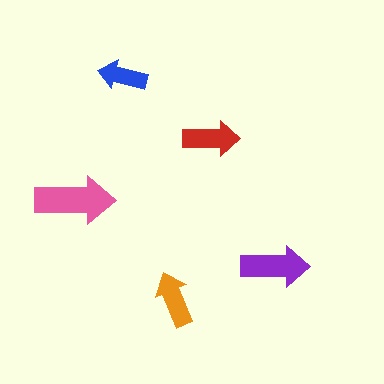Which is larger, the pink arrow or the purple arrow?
The pink one.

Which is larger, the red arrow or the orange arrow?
The red one.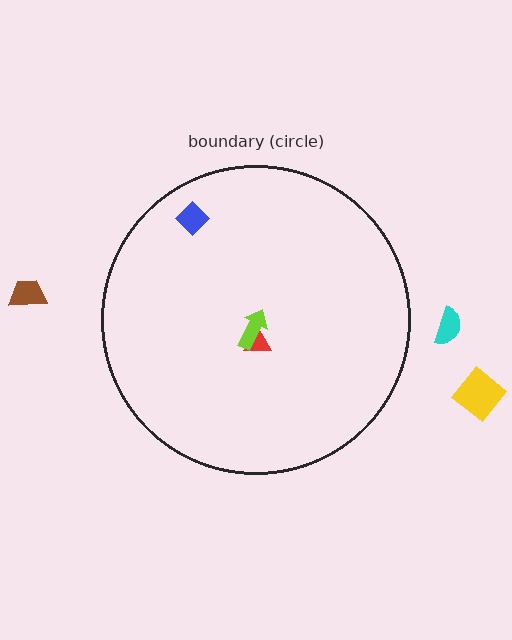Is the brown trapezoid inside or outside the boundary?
Outside.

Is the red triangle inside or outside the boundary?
Inside.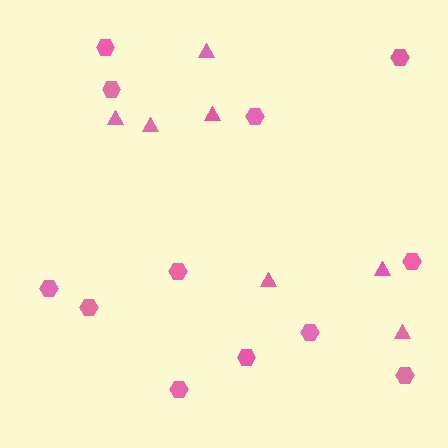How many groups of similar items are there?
There are 2 groups: one group of triangles (7) and one group of hexagons (12).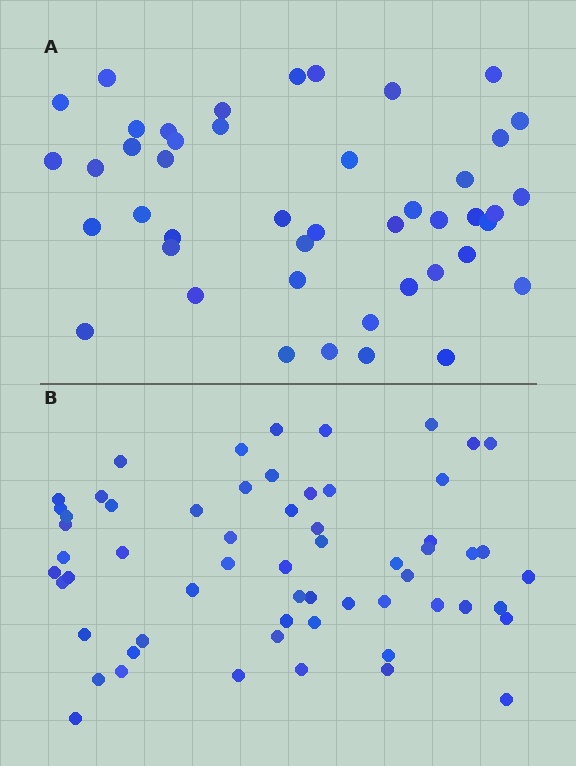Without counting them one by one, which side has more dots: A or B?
Region B (the bottom region) has more dots.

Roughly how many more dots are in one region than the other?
Region B has approximately 15 more dots than region A.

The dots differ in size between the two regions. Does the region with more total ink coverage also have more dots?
No. Region A has more total ink coverage because its dots are larger, but region B actually contains more individual dots. Total area can be misleading — the number of items is what matters here.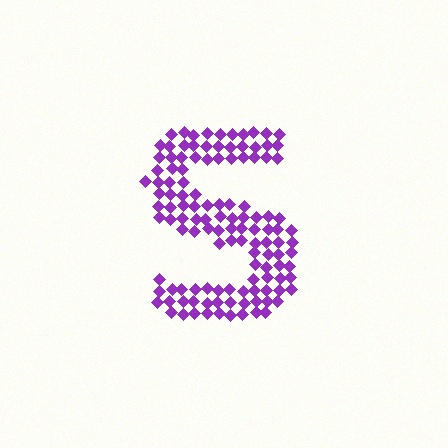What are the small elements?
The small elements are diamonds.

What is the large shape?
The large shape is the letter S.